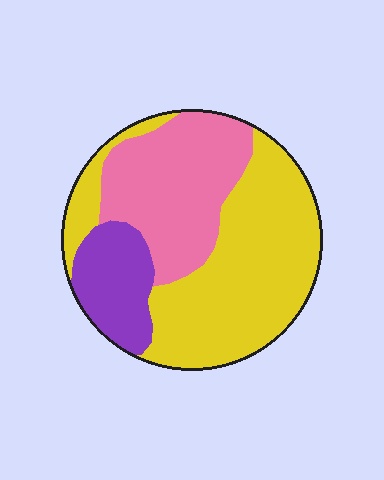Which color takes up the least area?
Purple, at roughly 15%.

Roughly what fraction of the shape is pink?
Pink covers around 30% of the shape.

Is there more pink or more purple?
Pink.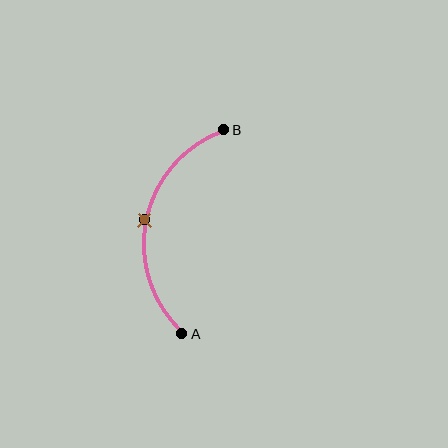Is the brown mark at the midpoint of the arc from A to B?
Yes. The brown mark lies on the arc at equal arc-length from both A and B — it is the arc midpoint.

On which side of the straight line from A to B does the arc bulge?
The arc bulges to the left of the straight line connecting A and B.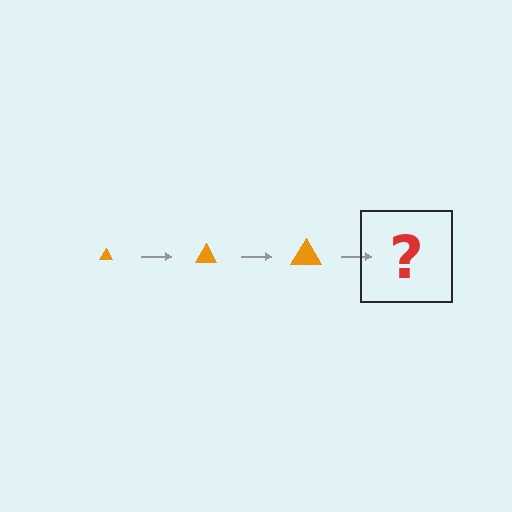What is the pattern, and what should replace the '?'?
The pattern is that the triangle gets progressively larger each step. The '?' should be an orange triangle, larger than the previous one.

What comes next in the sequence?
The next element should be an orange triangle, larger than the previous one.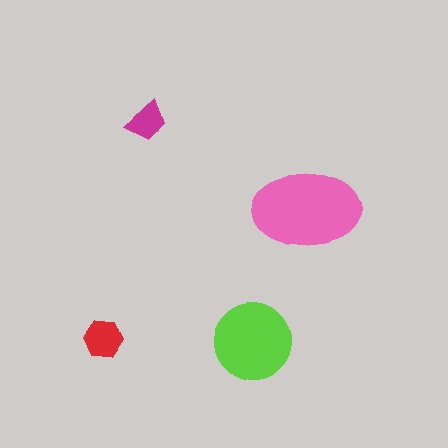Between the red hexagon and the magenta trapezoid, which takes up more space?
The red hexagon.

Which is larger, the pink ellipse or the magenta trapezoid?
The pink ellipse.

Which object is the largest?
The pink ellipse.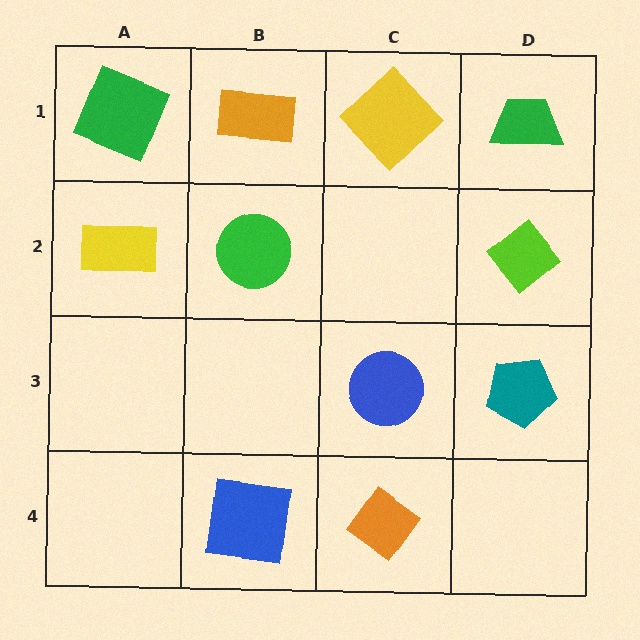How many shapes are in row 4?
2 shapes.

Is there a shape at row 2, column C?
No, that cell is empty.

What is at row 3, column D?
A teal pentagon.